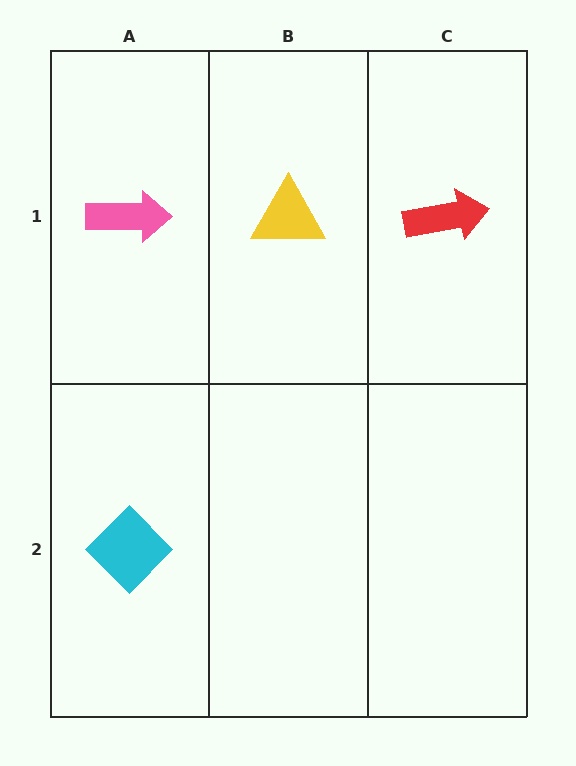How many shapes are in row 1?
3 shapes.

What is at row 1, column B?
A yellow triangle.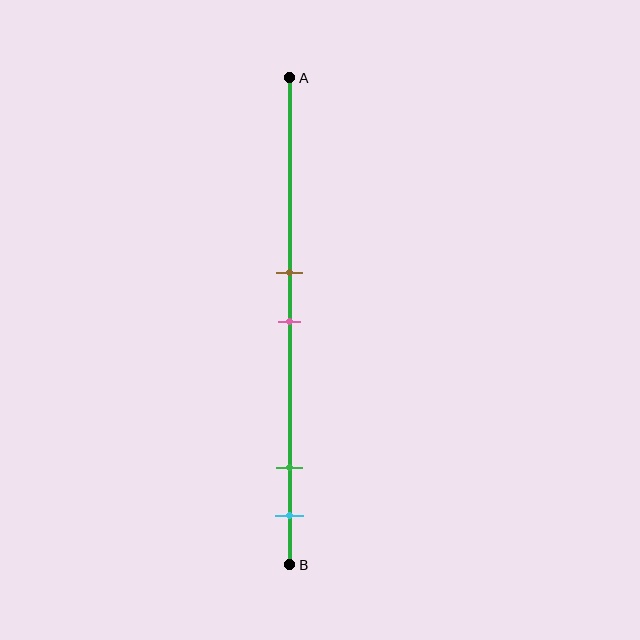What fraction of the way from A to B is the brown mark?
The brown mark is approximately 40% (0.4) of the way from A to B.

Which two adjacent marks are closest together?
The brown and pink marks are the closest adjacent pair.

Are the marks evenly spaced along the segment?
No, the marks are not evenly spaced.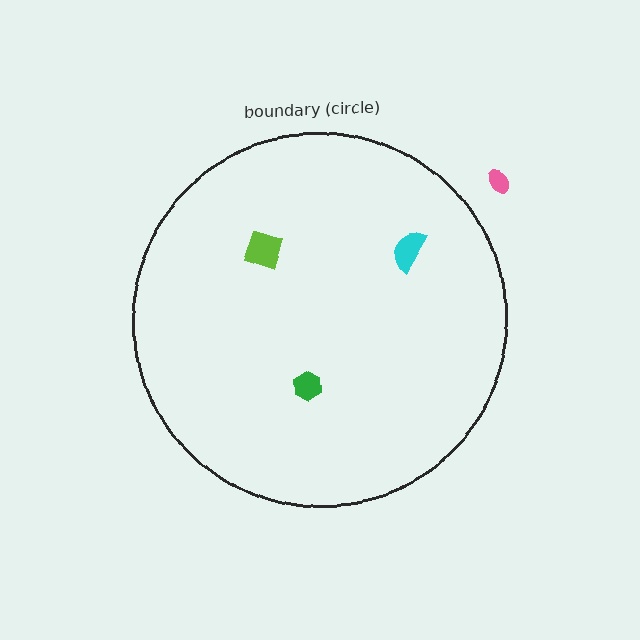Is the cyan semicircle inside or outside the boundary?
Inside.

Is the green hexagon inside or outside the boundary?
Inside.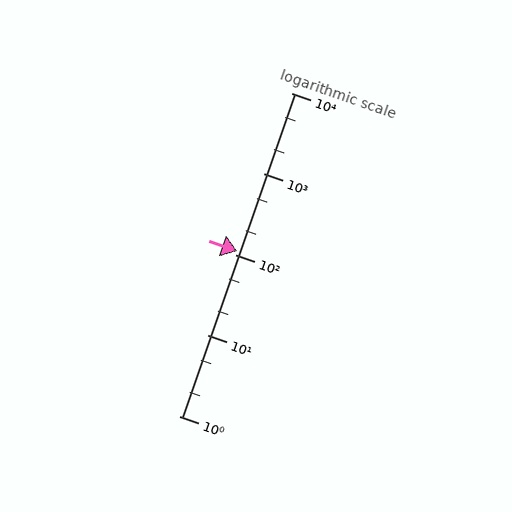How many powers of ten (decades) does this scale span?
The scale spans 4 decades, from 1 to 10000.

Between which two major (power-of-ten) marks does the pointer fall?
The pointer is between 100 and 1000.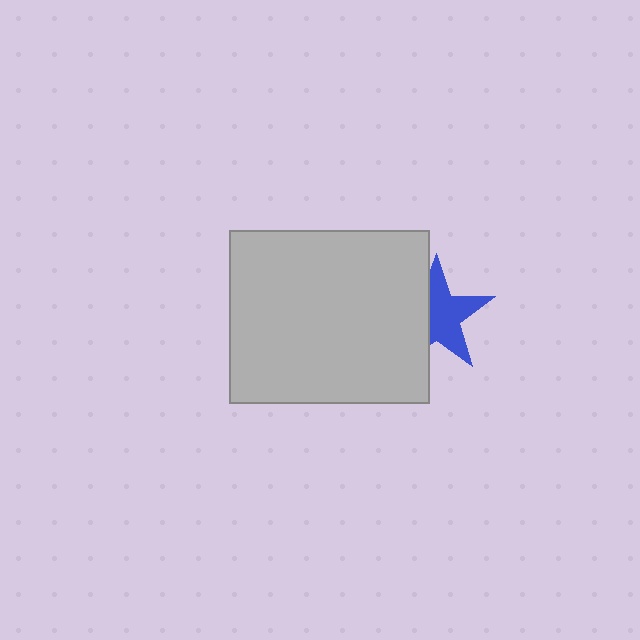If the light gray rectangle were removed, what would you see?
You would see the complete blue star.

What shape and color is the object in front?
The object in front is a light gray rectangle.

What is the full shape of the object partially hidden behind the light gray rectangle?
The partially hidden object is a blue star.